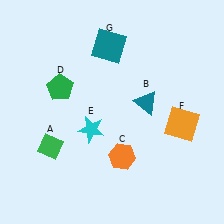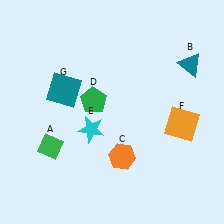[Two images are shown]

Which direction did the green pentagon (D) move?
The green pentagon (D) moved right.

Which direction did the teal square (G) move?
The teal square (G) moved left.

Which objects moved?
The objects that moved are: the teal triangle (B), the green pentagon (D), the teal square (G).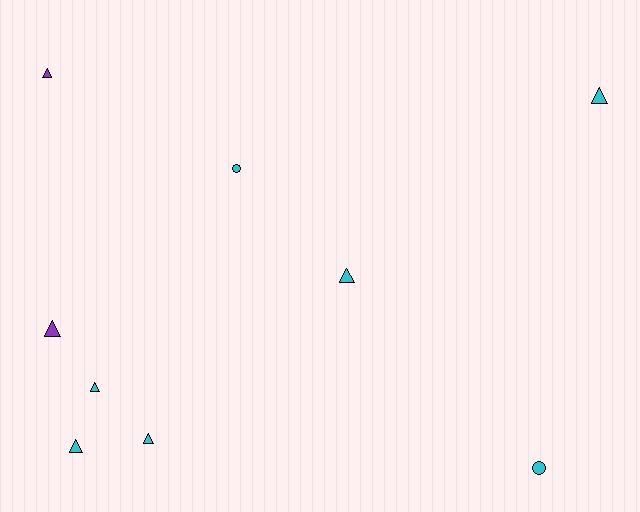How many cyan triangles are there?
There are 5 cyan triangles.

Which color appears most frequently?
Cyan, with 7 objects.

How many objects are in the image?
There are 9 objects.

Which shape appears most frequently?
Triangle, with 7 objects.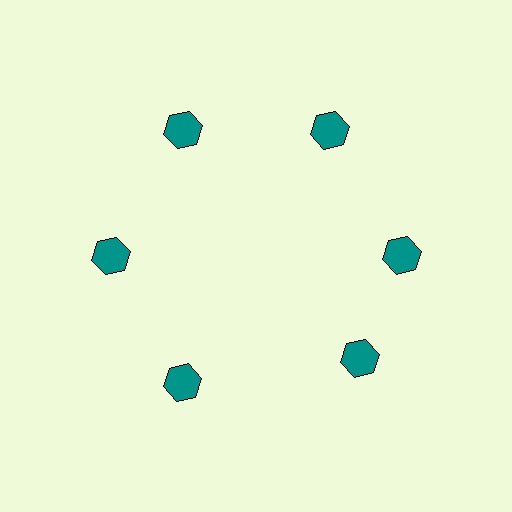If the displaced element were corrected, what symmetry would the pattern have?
It would have 6-fold rotational symmetry — the pattern would map onto itself every 60 degrees.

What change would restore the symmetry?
The symmetry would be restored by rotating it back into even spacing with its neighbors so that all 6 hexagons sit at equal angles and equal distance from the center.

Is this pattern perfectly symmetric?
No. The 6 teal hexagons are arranged in a ring, but one element near the 5 o'clock position is rotated out of alignment along the ring, breaking the 6-fold rotational symmetry.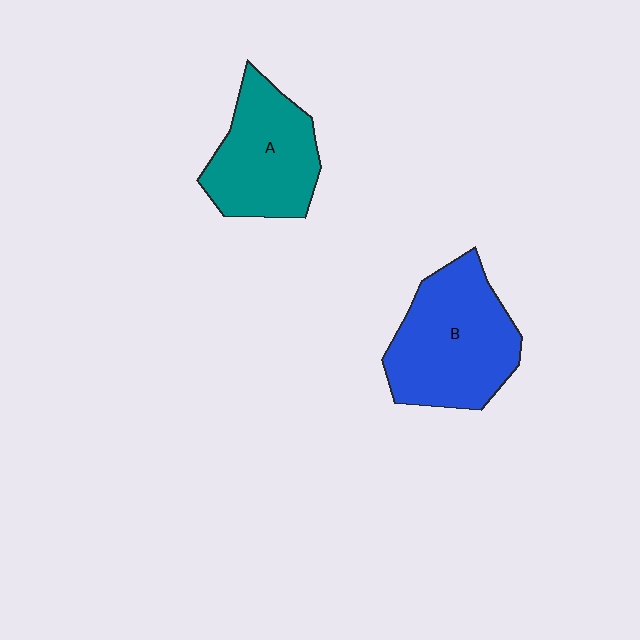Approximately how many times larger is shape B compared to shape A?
Approximately 1.2 times.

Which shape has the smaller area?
Shape A (teal).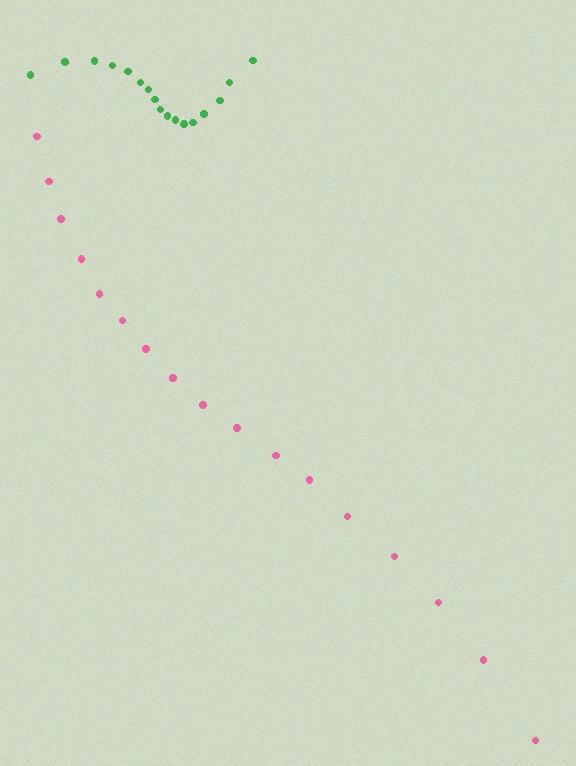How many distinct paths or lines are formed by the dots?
There are 2 distinct paths.